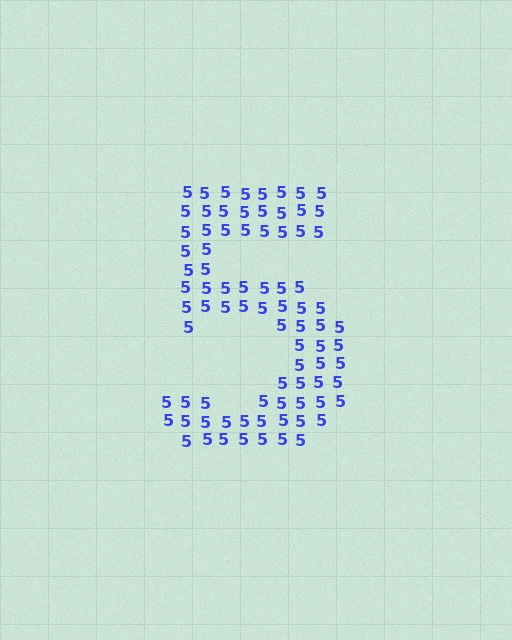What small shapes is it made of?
It is made of small digit 5's.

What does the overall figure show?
The overall figure shows the digit 5.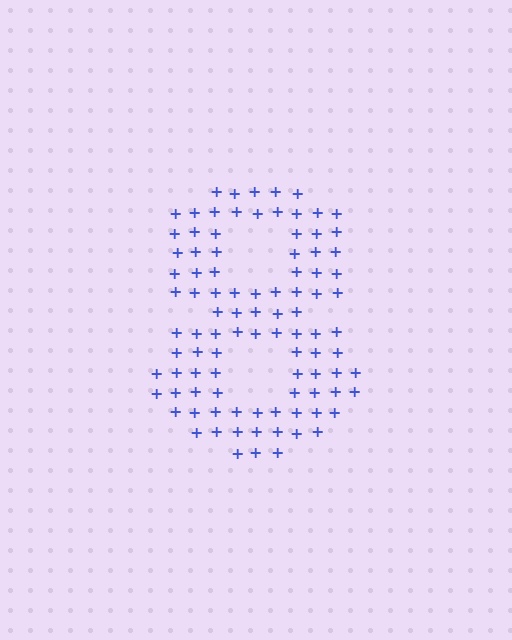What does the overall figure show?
The overall figure shows the digit 8.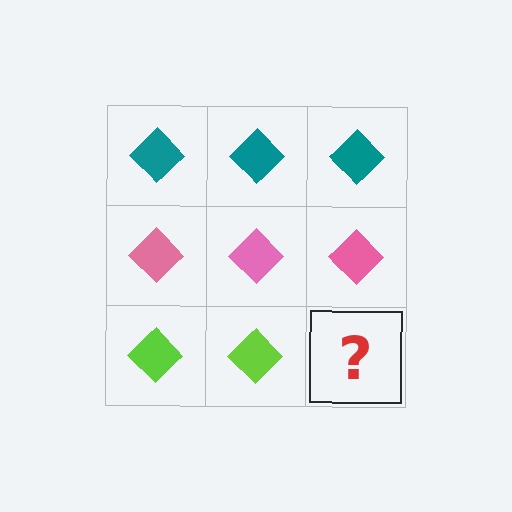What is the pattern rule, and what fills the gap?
The rule is that each row has a consistent color. The gap should be filled with a lime diamond.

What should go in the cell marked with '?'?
The missing cell should contain a lime diamond.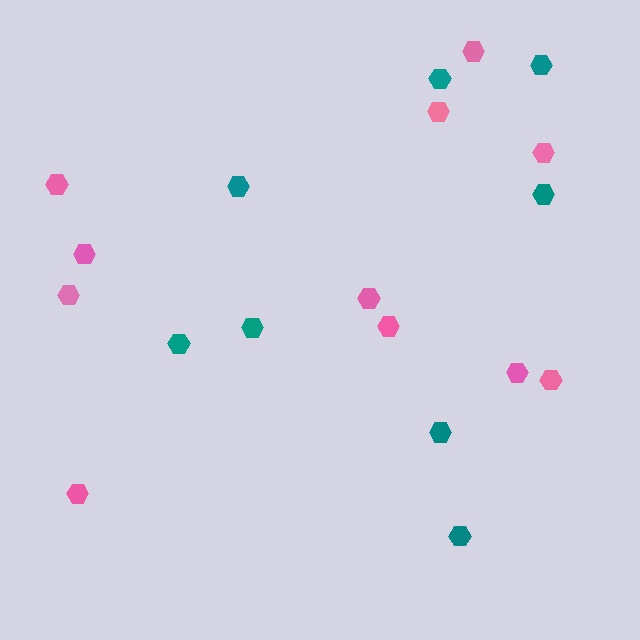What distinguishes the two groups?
There are 2 groups: one group of pink hexagons (11) and one group of teal hexagons (8).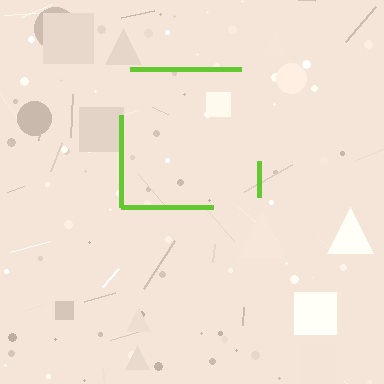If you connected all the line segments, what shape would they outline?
They would outline a square.